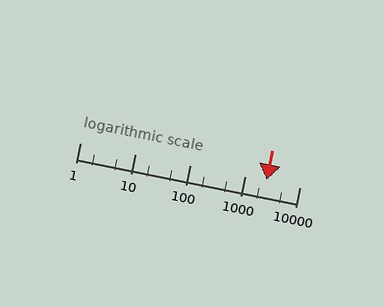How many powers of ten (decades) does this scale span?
The scale spans 4 decades, from 1 to 10000.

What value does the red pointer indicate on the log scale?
The pointer indicates approximately 2500.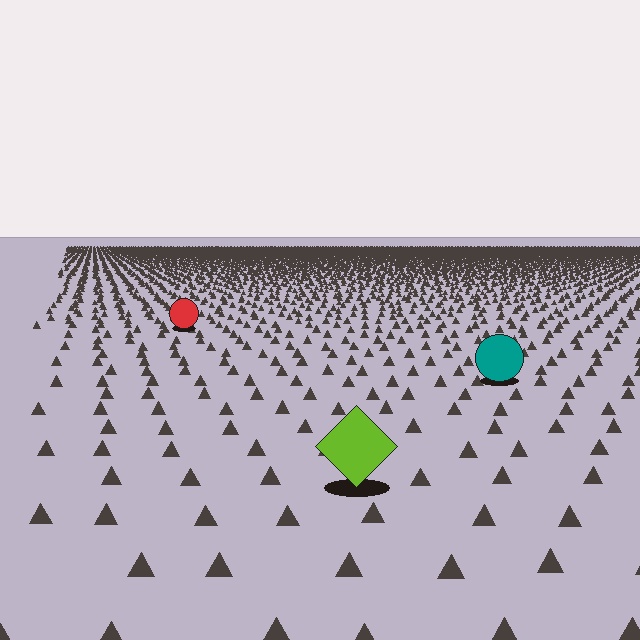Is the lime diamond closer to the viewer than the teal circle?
Yes. The lime diamond is closer — you can tell from the texture gradient: the ground texture is coarser near it.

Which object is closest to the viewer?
The lime diamond is closest. The texture marks near it are larger and more spread out.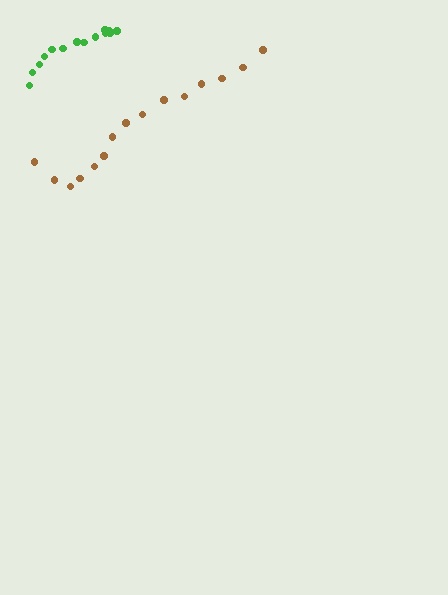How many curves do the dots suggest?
There are 2 distinct paths.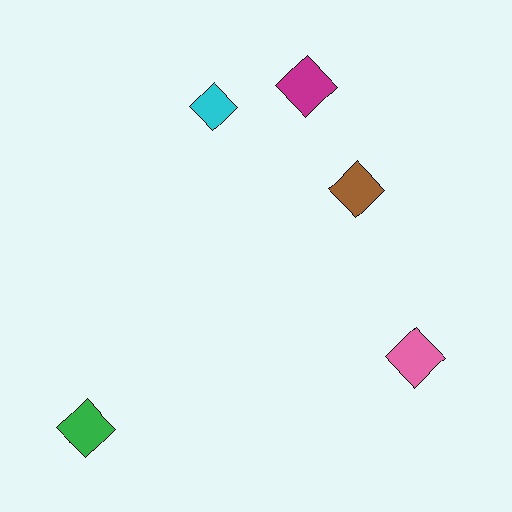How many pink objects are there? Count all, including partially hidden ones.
There is 1 pink object.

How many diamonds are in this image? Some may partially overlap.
There are 5 diamonds.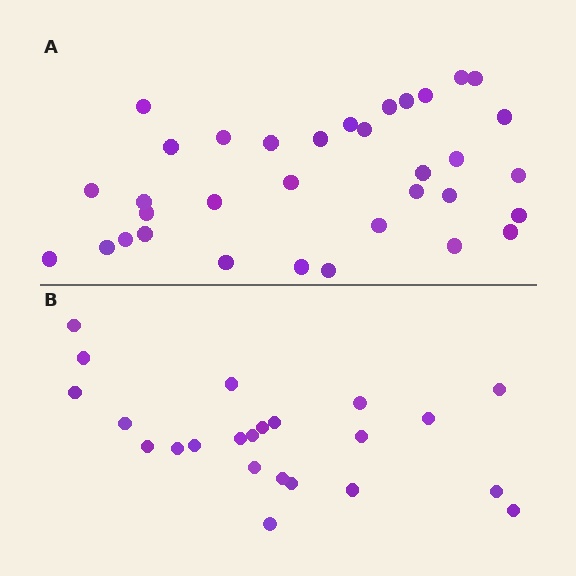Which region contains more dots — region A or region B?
Region A (the top region) has more dots.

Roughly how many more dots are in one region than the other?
Region A has roughly 12 or so more dots than region B.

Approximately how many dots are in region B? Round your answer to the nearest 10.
About 20 dots. (The exact count is 23, which rounds to 20.)